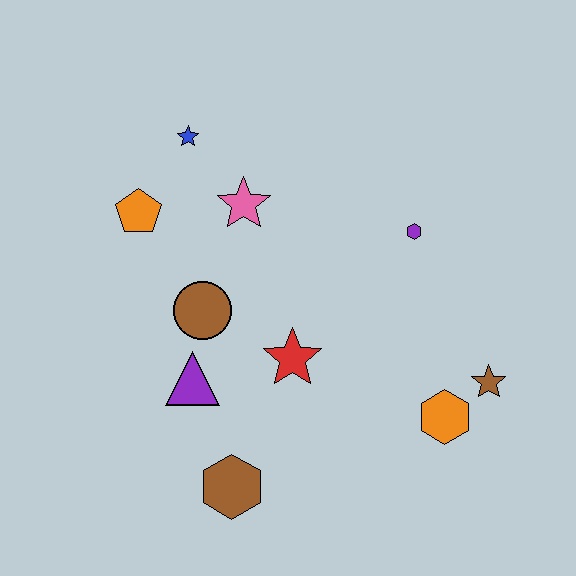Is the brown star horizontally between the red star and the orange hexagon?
No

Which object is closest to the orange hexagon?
The brown star is closest to the orange hexagon.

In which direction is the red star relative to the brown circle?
The red star is to the right of the brown circle.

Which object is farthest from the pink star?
The brown star is farthest from the pink star.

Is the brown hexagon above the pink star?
No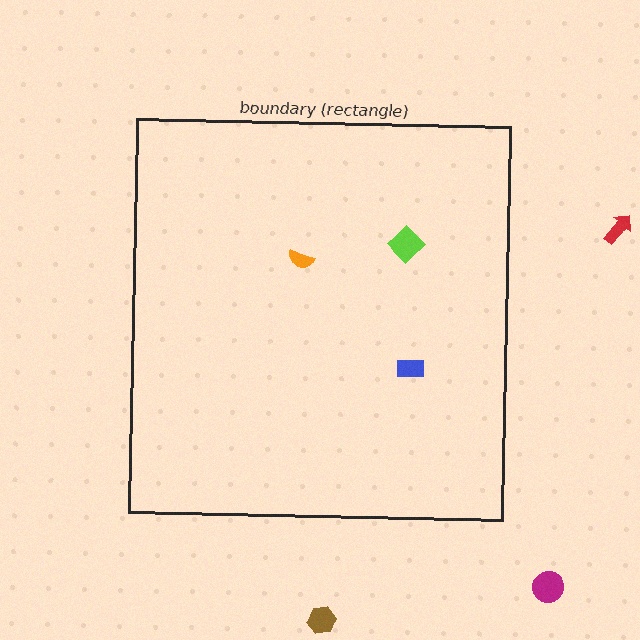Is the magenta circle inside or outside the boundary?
Outside.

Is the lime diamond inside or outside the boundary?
Inside.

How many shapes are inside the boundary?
3 inside, 3 outside.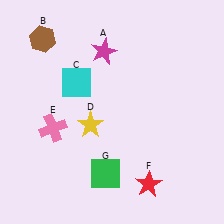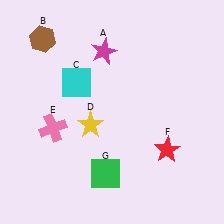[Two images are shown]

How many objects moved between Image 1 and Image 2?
1 object moved between the two images.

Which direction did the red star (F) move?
The red star (F) moved up.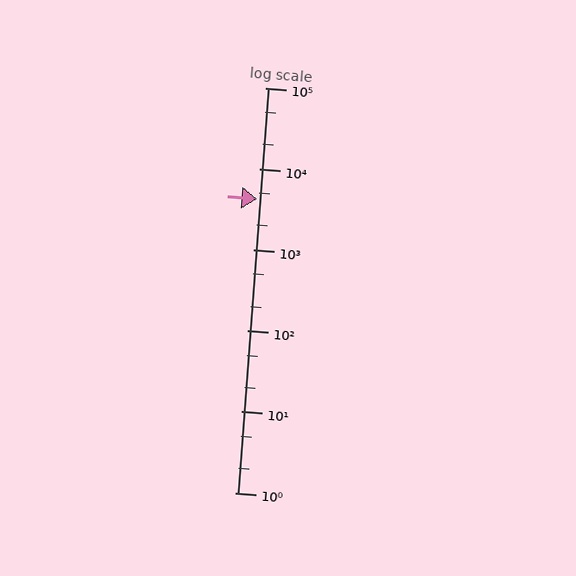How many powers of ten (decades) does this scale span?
The scale spans 5 decades, from 1 to 100000.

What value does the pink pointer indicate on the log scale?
The pointer indicates approximately 4200.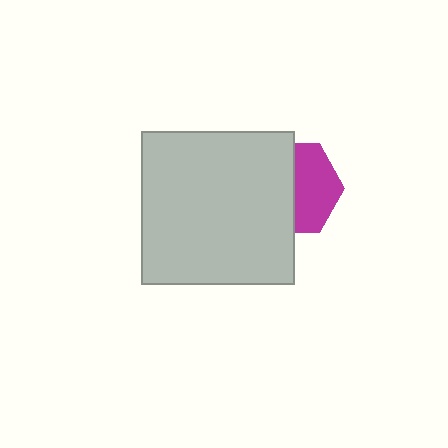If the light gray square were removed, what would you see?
You would see the complete magenta hexagon.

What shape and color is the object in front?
The object in front is a light gray square.